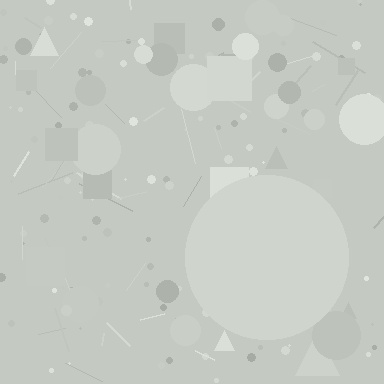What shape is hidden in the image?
A circle is hidden in the image.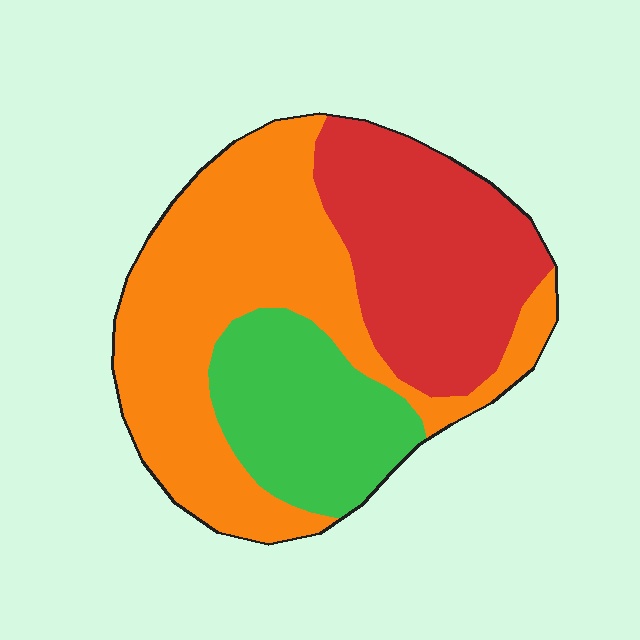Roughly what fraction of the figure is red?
Red covers about 30% of the figure.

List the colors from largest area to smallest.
From largest to smallest: orange, red, green.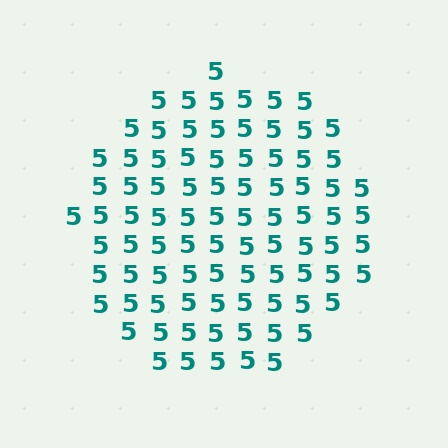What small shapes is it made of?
It is made of small digit 5's.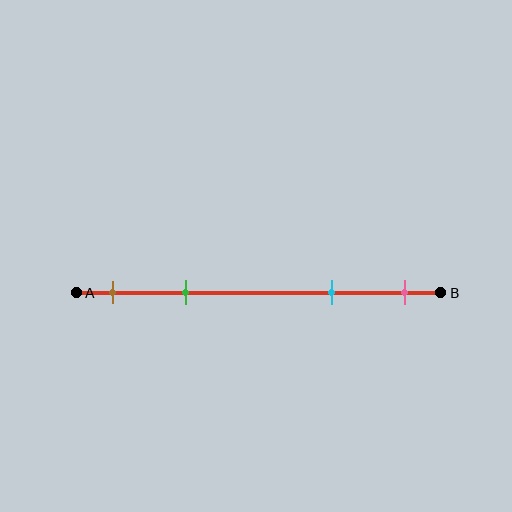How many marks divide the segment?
There are 4 marks dividing the segment.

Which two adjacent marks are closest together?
The brown and green marks are the closest adjacent pair.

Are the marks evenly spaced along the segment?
No, the marks are not evenly spaced.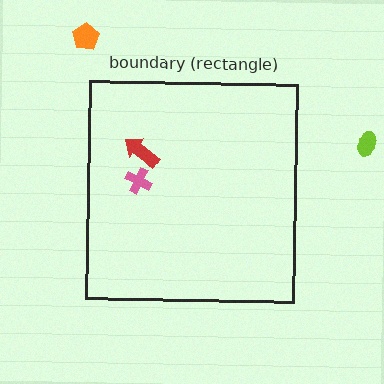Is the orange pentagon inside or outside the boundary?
Outside.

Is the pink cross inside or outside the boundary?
Inside.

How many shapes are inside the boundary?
2 inside, 2 outside.